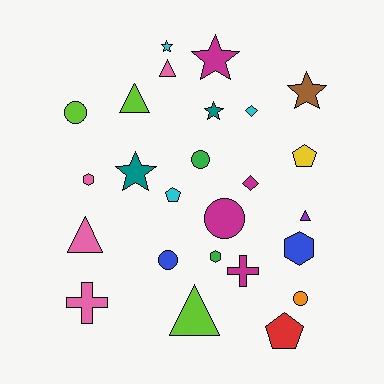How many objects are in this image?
There are 25 objects.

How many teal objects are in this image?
There are 2 teal objects.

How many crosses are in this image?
There are 2 crosses.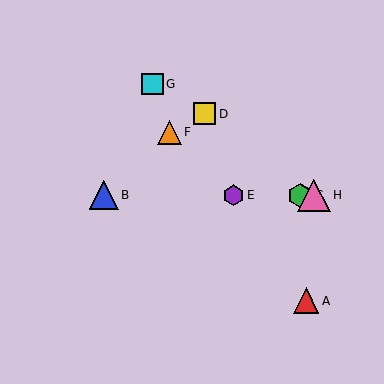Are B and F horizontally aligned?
No, B is at y≈195 and F is at y≈132.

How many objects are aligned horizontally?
4 objects (B, C, E, H) are aligned horizontally.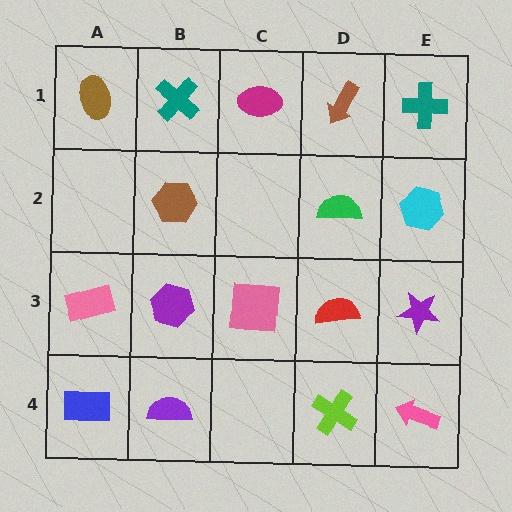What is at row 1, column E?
A teal cross.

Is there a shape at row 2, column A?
No, that cell is empty.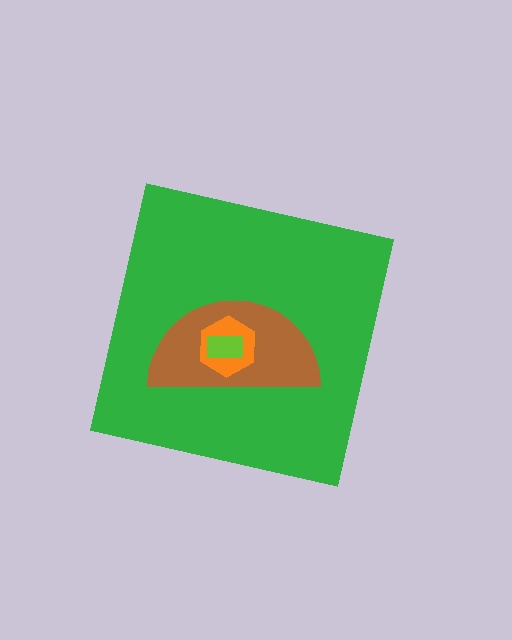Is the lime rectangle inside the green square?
Yes.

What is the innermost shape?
The lime rectangle.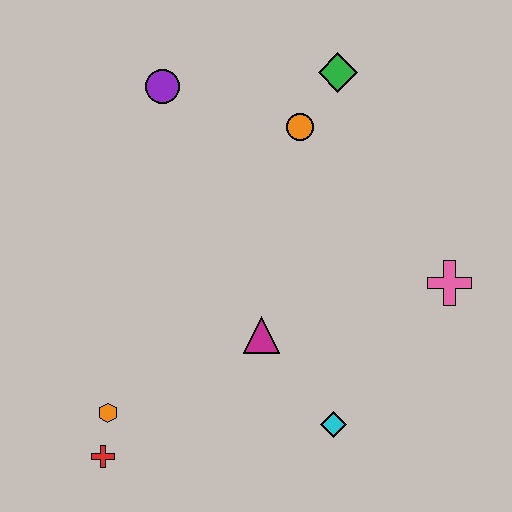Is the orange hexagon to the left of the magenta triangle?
Yes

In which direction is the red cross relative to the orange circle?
The red cross is below the orange circle.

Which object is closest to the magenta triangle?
The cyan diamond is closest to the magenta triangle.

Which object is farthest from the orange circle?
The red cross is farthest from the orange circle.